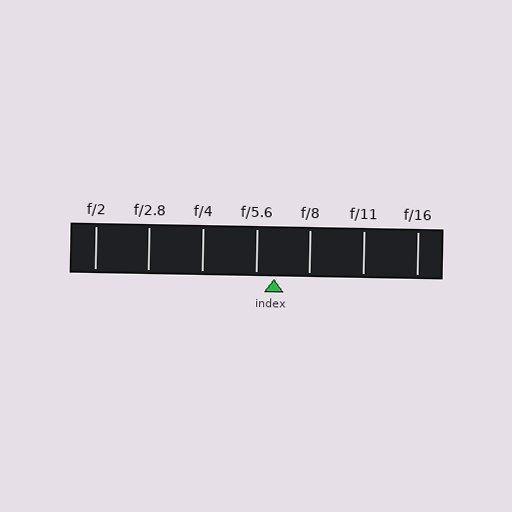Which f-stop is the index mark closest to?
The index mark is closest to f/5.6.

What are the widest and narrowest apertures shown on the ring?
The widest aperture shown is f/2 and the narrowest is f/16.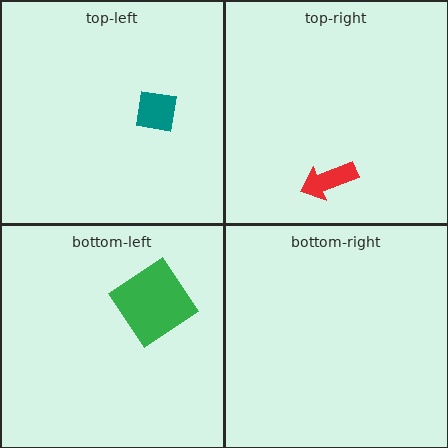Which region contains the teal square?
The top-left region.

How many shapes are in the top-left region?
1.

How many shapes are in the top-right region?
1.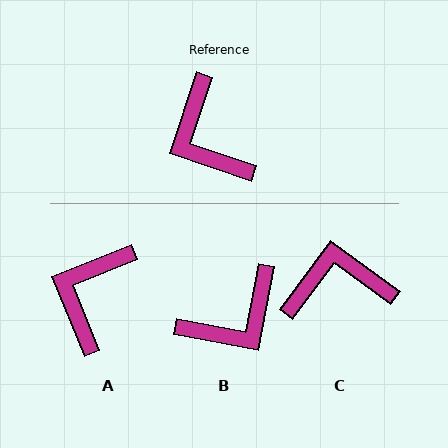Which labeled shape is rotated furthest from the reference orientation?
C, about 108 degrees away.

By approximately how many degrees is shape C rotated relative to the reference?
Approximately 108 degrees clockwise.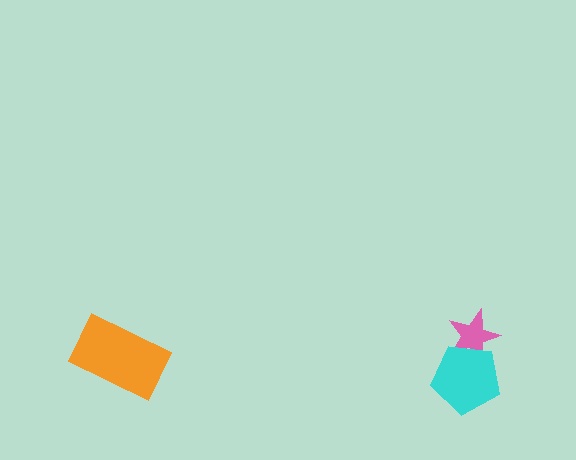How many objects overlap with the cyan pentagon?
1 object overlaps with the cyan pentagon.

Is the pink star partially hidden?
Yes, it is partially covered by another shape.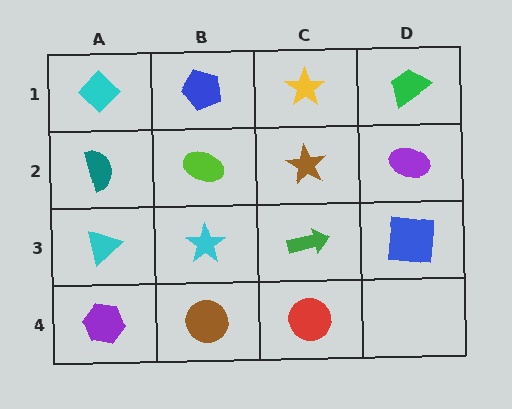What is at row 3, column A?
A cyan triangle.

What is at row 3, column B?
A cyan star.